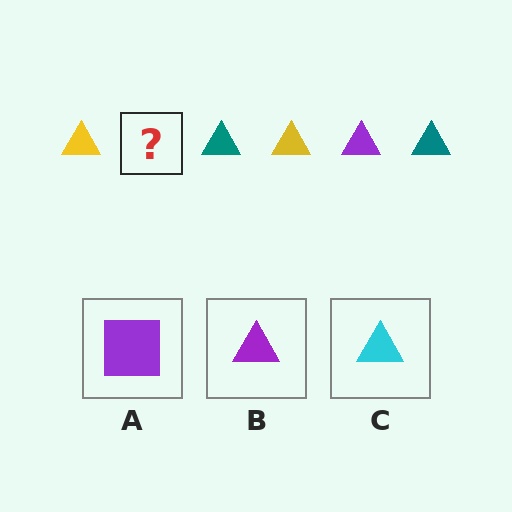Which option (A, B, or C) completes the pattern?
B.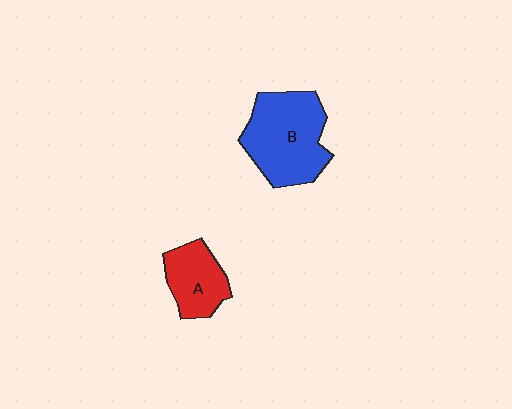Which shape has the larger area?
Shape B (blue).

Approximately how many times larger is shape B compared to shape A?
Approximately 1.8 times.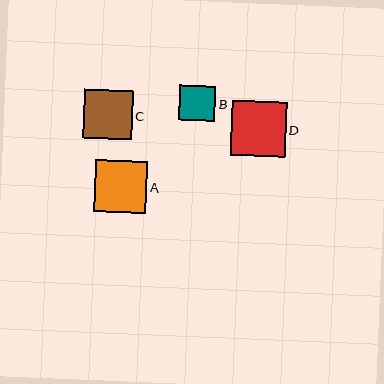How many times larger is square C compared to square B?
Square C is approximately 1.4 times the size of square B.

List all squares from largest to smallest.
From largest to smallest: D, A, C, B.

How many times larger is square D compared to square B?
Square D is approximately 1.6 times the size of square B.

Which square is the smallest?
Square B is the smallest with a size of approximately 36 pixels.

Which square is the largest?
Square D is the largest with a size of approximately 55 pixels.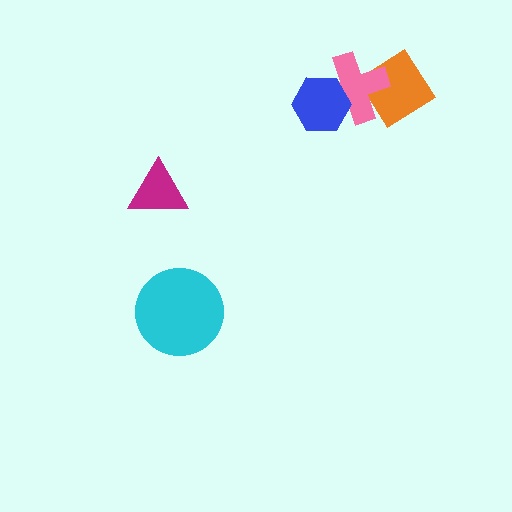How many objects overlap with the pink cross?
2 objects overlap with the pink cross.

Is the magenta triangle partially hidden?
No, no other shape covers it.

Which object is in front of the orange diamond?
The pink cross is in front of the orange diamond.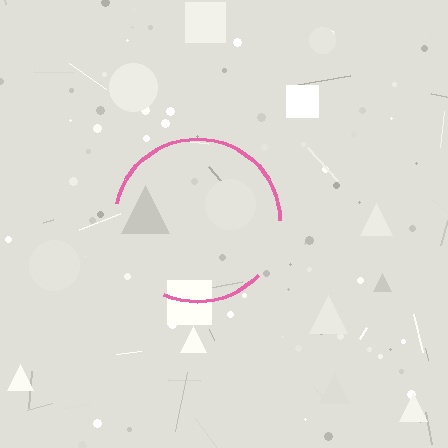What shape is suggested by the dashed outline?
The dashed outline suggests a circle.